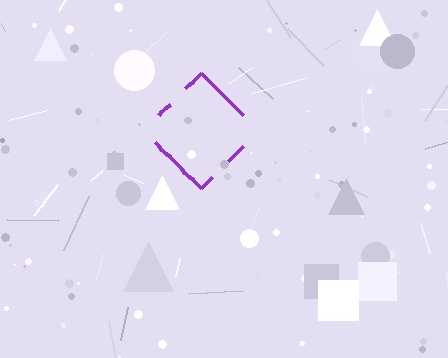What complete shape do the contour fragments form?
The contour fragments form a diamond.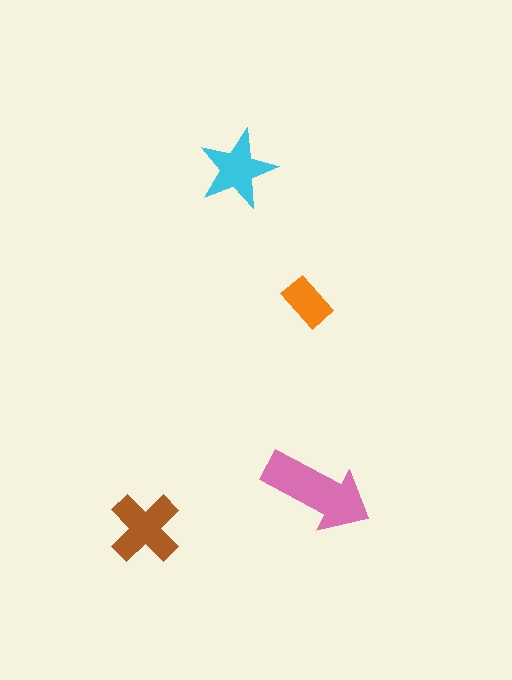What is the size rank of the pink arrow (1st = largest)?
1st.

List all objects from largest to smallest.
The pink arrow, the brown cross, the cyan star, the orange rectangle.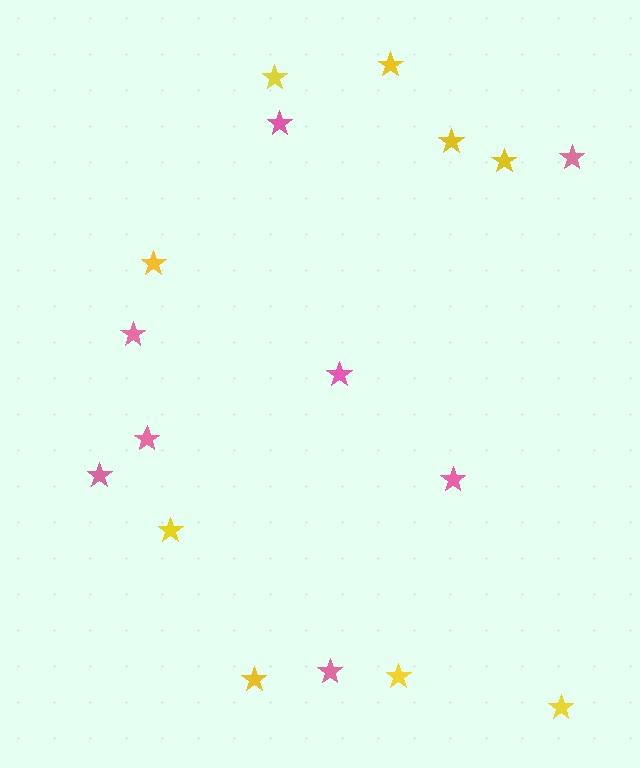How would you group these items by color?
There are 2 groups: one group of yellow stars (9) and one group of pink stars (8).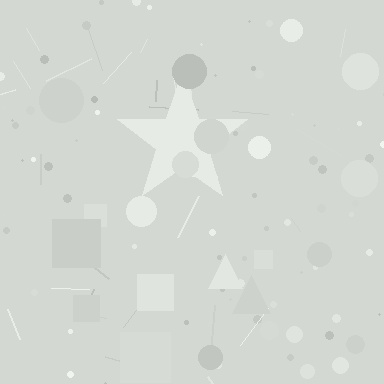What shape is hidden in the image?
A star is hidden in the image.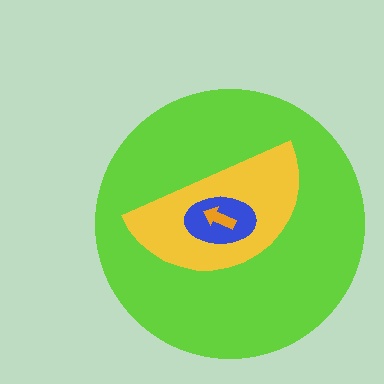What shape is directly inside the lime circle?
The yellow semicircle.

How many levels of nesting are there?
4.